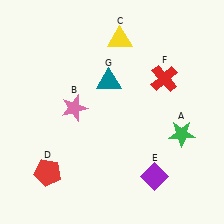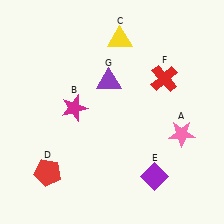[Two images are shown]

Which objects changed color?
A changed from green to pink. B changed from pink to magenta. G changed from teal to purple.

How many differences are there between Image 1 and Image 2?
There are 3 differences between the two images.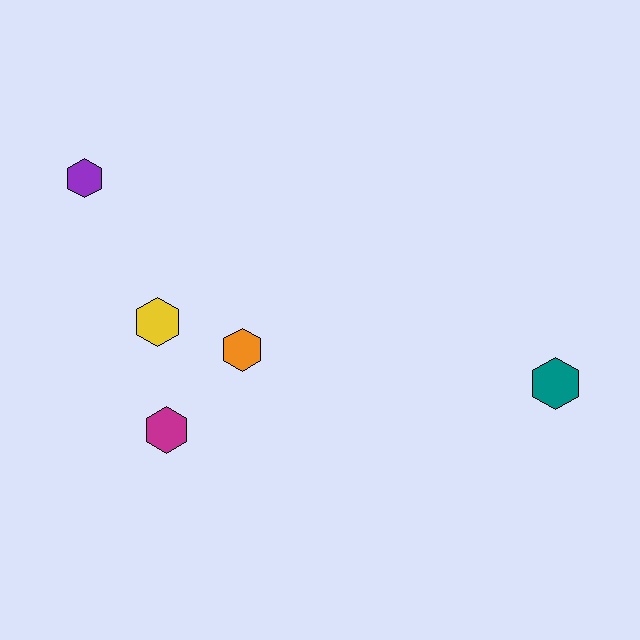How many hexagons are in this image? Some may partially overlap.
There are 5 hexagons.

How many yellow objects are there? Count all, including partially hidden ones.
There is 1 yellow object.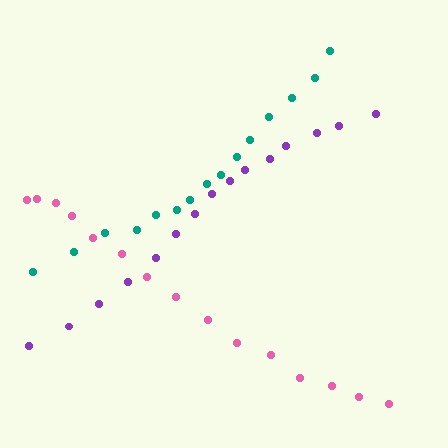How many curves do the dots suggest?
There are 3 distinct paths.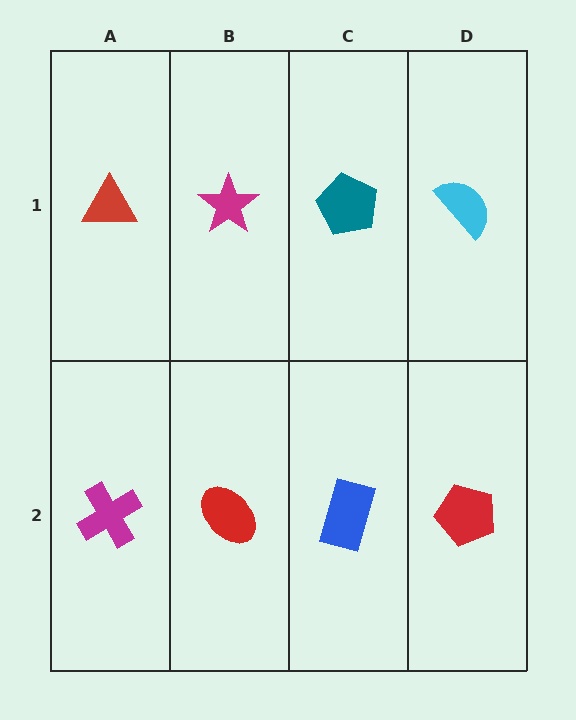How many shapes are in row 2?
4 shapes.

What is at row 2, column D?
A red pentagon.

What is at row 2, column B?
A red ellipse.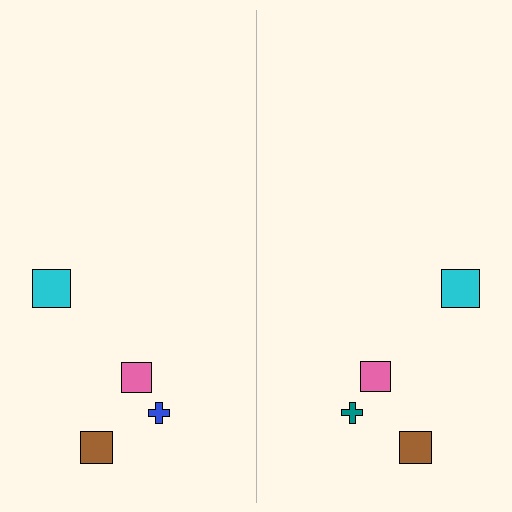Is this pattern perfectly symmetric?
No, the pattern is not perfectly symmetric. The teal cross on the right side breaks the symmetry — its mirror counterpart is blue.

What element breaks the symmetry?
The teal cross on the right side breaks the symmetry — its mirror counterpart is blue.